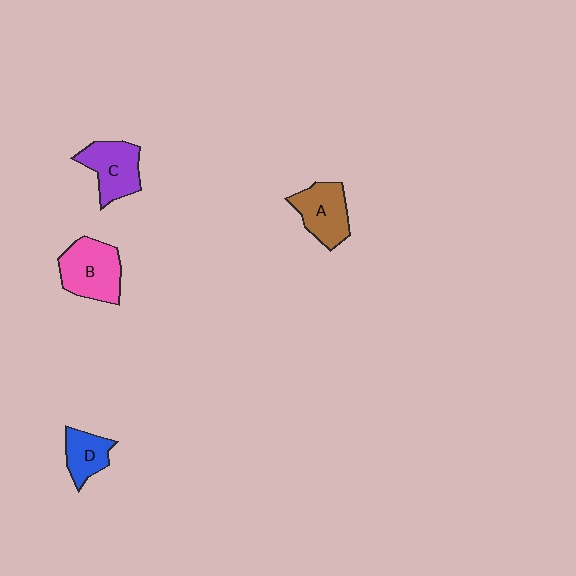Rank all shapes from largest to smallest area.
From largest to smallest: B (pink), C (purple), A (brown), D (blue).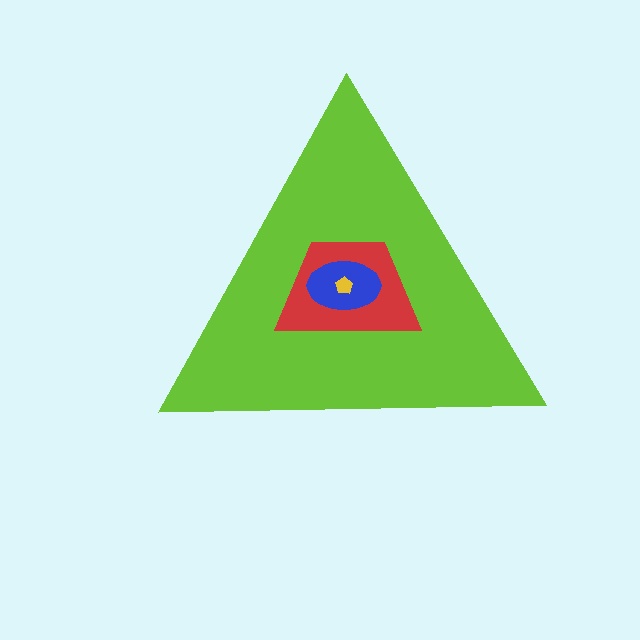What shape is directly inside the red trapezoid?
The blue ellipse.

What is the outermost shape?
The lime triangle.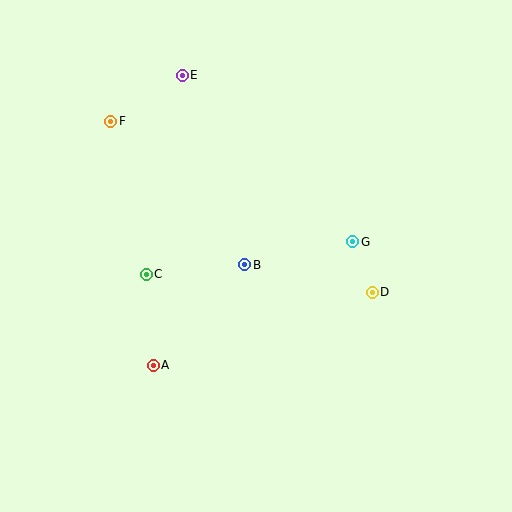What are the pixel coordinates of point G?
Point G is at (353, 242).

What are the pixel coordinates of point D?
Point D is at (372, 292).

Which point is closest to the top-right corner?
Point G is closest to the top-right corner.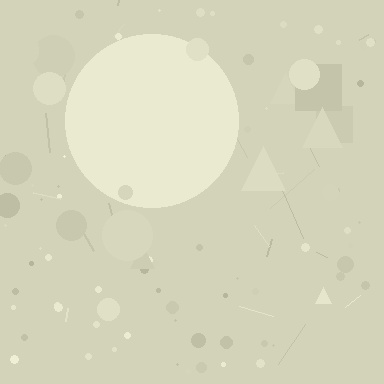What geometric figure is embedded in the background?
A circle is embedded in the background.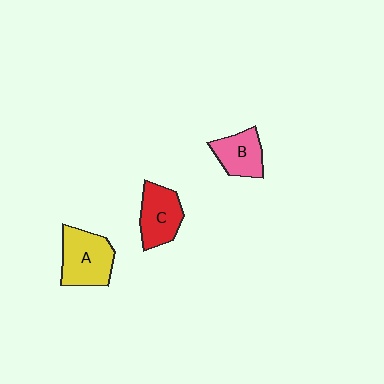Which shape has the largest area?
Shape A (yellow).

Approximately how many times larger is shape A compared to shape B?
Approximately 1.4 times.